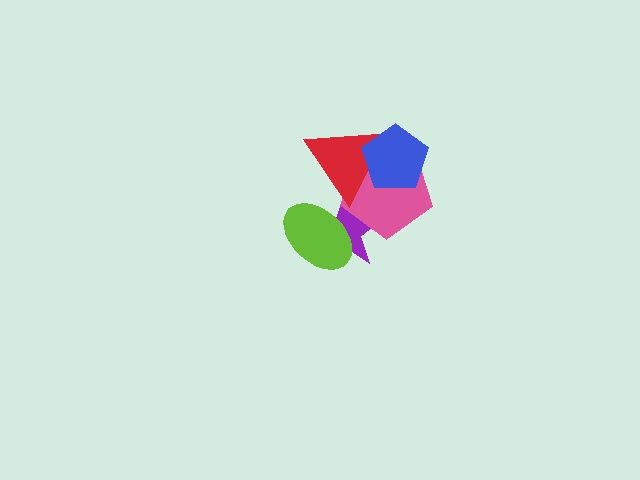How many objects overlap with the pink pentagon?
3 objects overlap with the pink pentagon.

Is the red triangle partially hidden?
Yes, it is partially covered by another shape.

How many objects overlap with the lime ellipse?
1 object overlaps with the lime ellipse.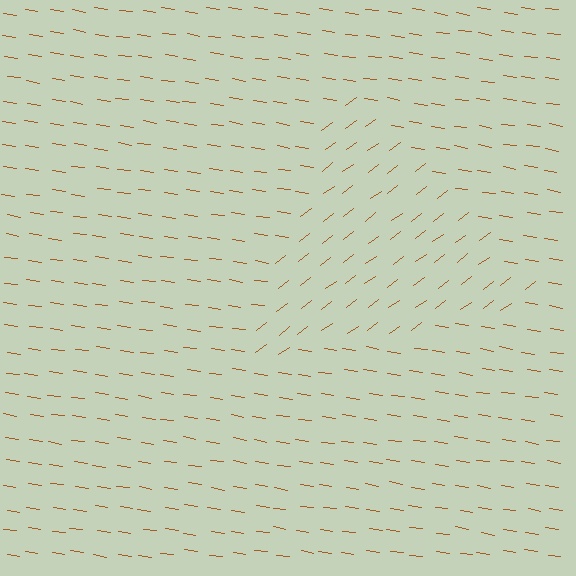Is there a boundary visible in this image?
Yes, there is a texture boundary formed by a change in line orientation.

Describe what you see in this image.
The image is filled with small brown line segments. A triangle region in the image has lines oriented differently from the surrounding lines, creating a visible texture boundary.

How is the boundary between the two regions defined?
The boundary is defined purely by a change in line orientation (approximately 45 degrees difference). All lines are the same color and thickness.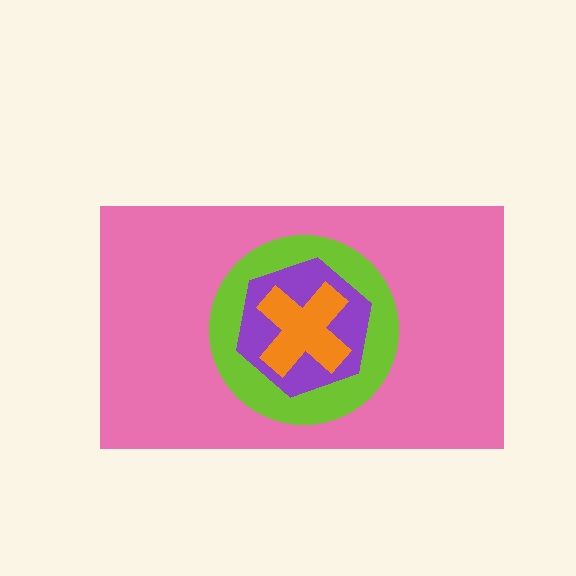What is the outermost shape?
The pink rectangle.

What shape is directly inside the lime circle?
The purple hexagon.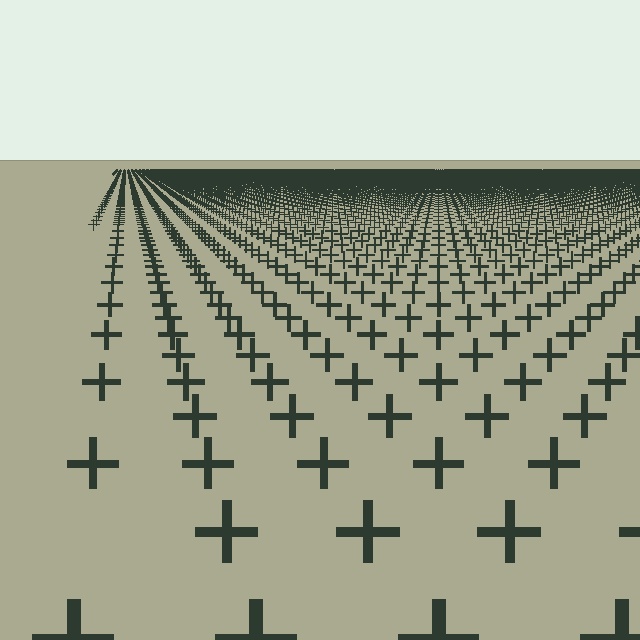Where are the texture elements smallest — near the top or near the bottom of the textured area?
Near the top.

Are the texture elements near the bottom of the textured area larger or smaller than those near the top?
Larger. Near the bottom, elements are closer to the viewer and appear at a bigger on-screen size.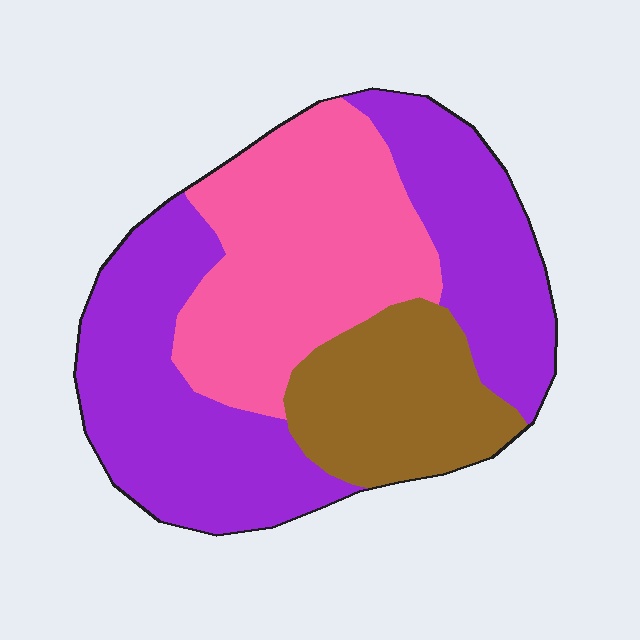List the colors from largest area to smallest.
From largest to smallest: purple, pink, brown.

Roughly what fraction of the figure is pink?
Pink takes up about one third (1/3) of the figure.